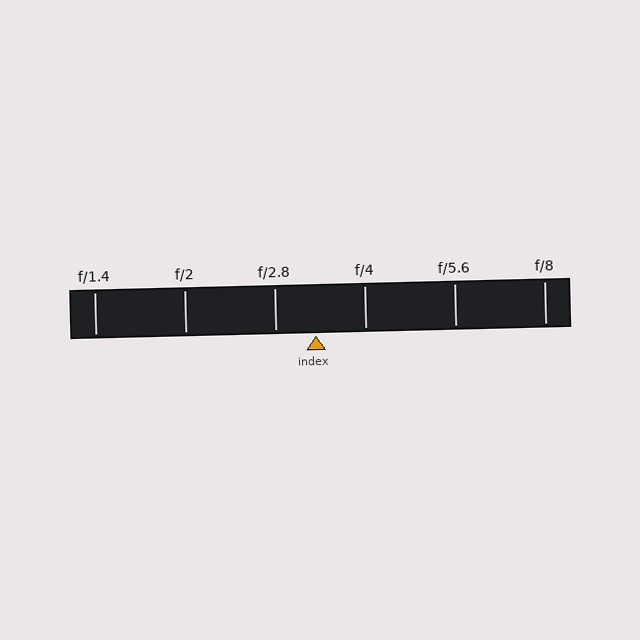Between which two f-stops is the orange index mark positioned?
The index mark is between f/2.8 and f/4.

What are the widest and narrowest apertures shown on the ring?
The widest aperture shown is f/1.4 and the narrowest is f/8.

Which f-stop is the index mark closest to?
The index mark is closest to f/2.8.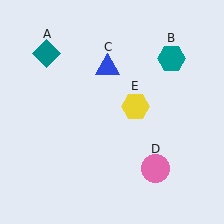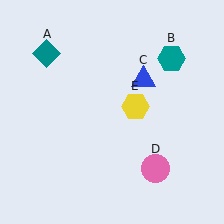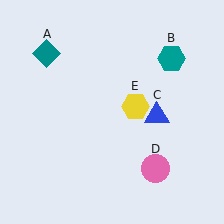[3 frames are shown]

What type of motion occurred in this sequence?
The blue triangle (object C) rotated clockwise around the center of the scene.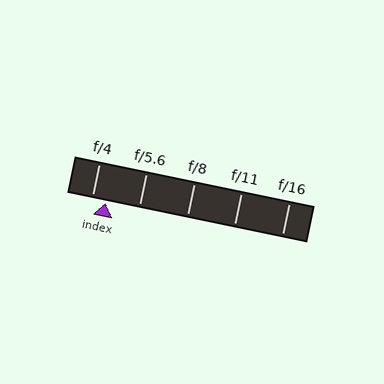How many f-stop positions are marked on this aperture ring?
There are 5 f-stop positions marked.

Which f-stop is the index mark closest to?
The index mark is closest to f/4.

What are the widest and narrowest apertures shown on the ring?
The widest aperture shown is f/4 and the narrowest is f/16.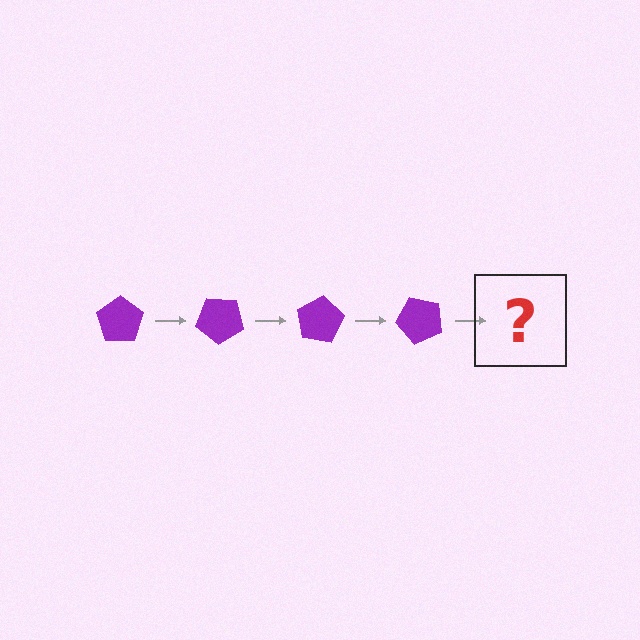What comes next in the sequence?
The next element should be a purple pentagon rotated 160 degrees.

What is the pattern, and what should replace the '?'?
The pattern is that the pentagon rotates 40 degrees each step. The '?' should be a purple pentagon rotated 160 degrees.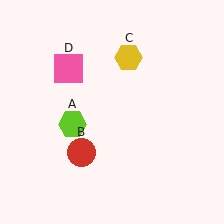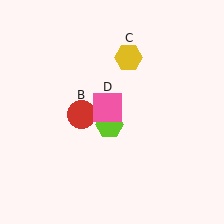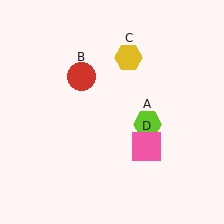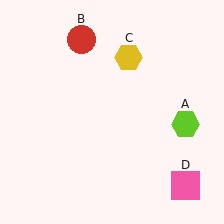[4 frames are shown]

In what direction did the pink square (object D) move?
The pink square (object D) moved down and to the right.